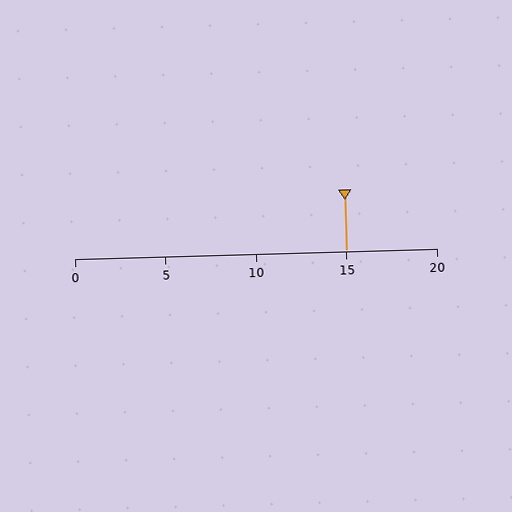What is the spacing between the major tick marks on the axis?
The major ticks are spaced 5 apart.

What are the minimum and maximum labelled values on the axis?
The axis runs from 0 to 20.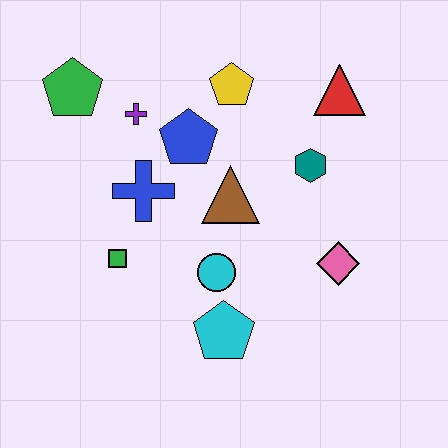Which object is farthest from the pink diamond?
The green pentagon is farthest from the pink diamond.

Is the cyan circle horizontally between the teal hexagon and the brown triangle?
No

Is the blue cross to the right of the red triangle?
No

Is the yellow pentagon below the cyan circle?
No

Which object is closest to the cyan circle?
The cyan pentagon is closest to the cyan circle.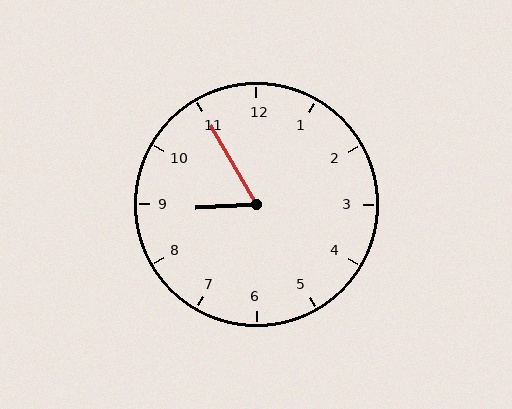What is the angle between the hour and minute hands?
Approximately 62 degrees.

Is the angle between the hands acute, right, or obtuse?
It is acute.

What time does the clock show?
8:55.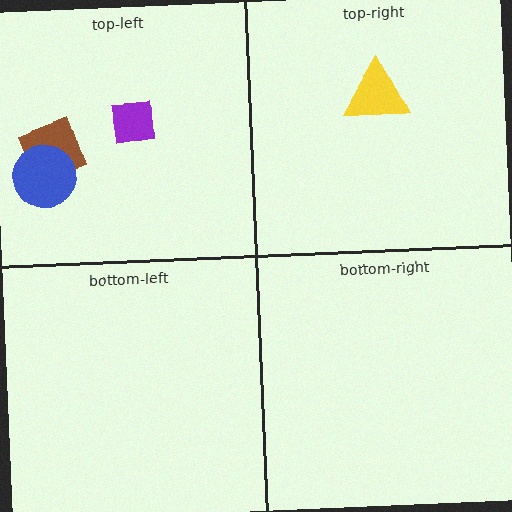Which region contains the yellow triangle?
The top-right region.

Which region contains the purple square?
The top-left region.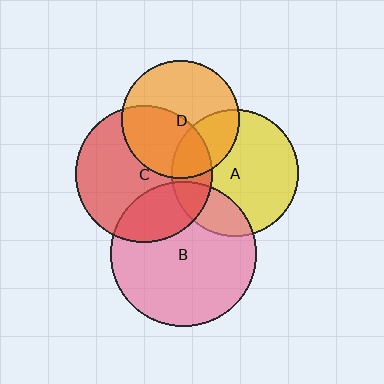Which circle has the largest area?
Circle B (pink).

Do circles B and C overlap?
Yes.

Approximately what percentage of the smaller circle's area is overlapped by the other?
Approximately 25%.